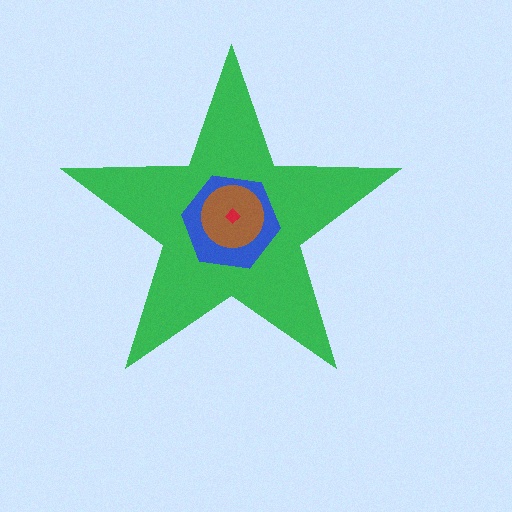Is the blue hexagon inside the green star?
Yes.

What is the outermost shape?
The green star.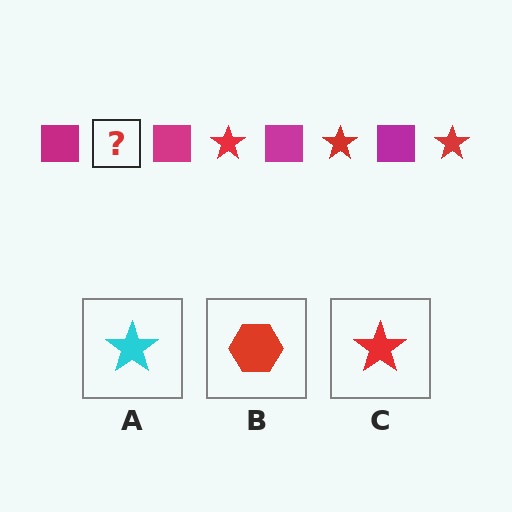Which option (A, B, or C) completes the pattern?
C.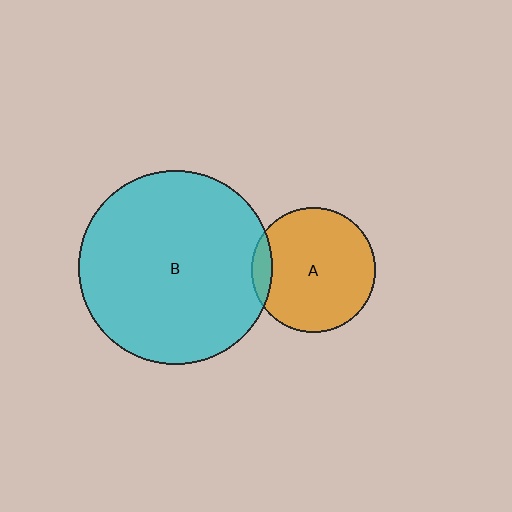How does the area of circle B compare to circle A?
Approximately 2.4 times.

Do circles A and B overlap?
Yes.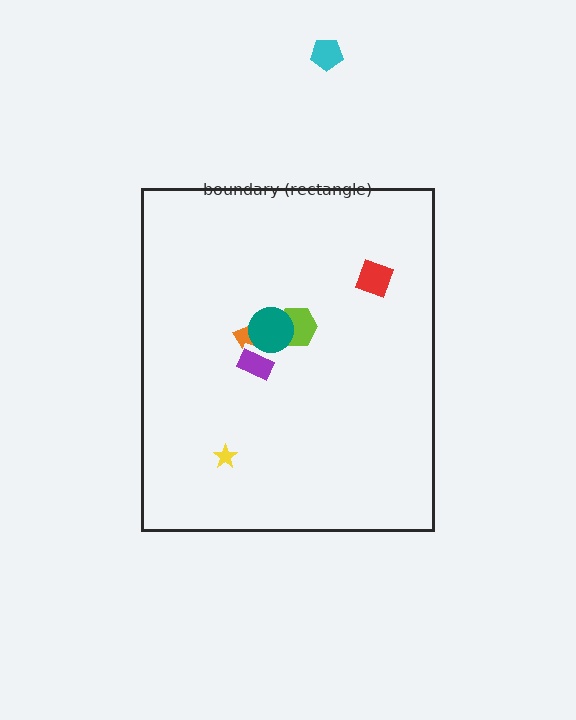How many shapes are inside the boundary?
6 inside, 1 outside.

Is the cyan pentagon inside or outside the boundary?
Outside.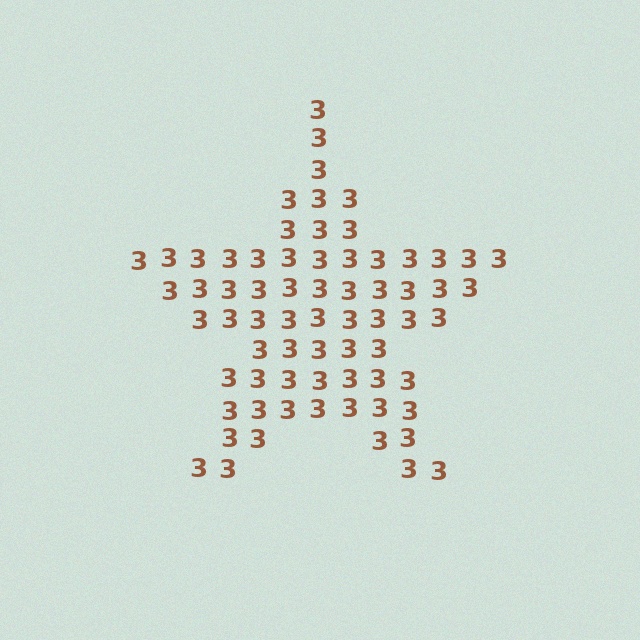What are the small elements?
The small elements are digit 3's.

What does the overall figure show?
The overall figure shows a star.